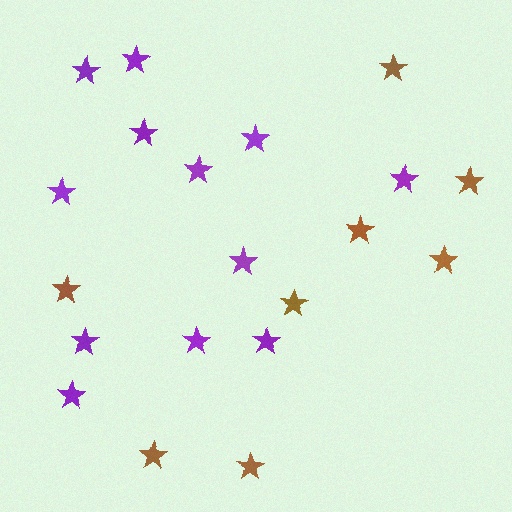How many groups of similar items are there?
There are 2 groups: one group of purple stars (12) and one group of brown stars (8).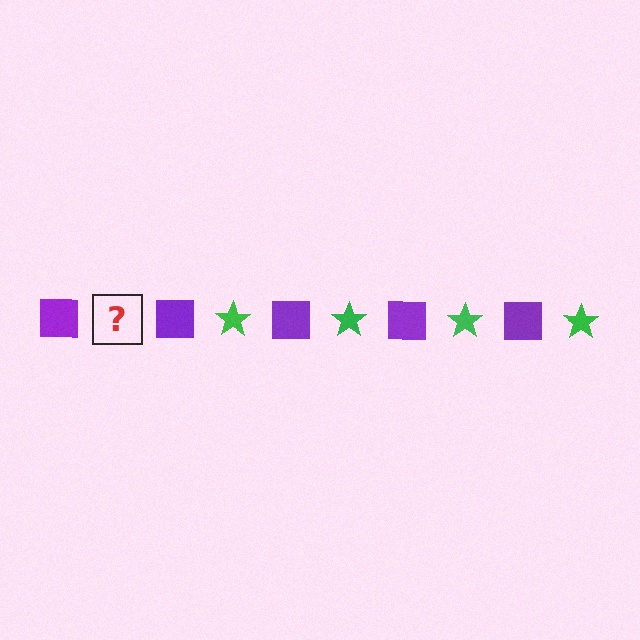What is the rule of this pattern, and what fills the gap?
The rule is that the pattern alternates between purple square and green star. The gap should be filled with a green star.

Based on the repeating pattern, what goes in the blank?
The blank should be a green star.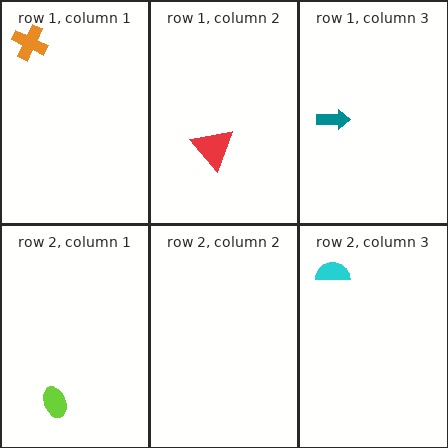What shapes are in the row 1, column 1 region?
The orange cross.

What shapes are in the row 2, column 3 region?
The cyan semicircle.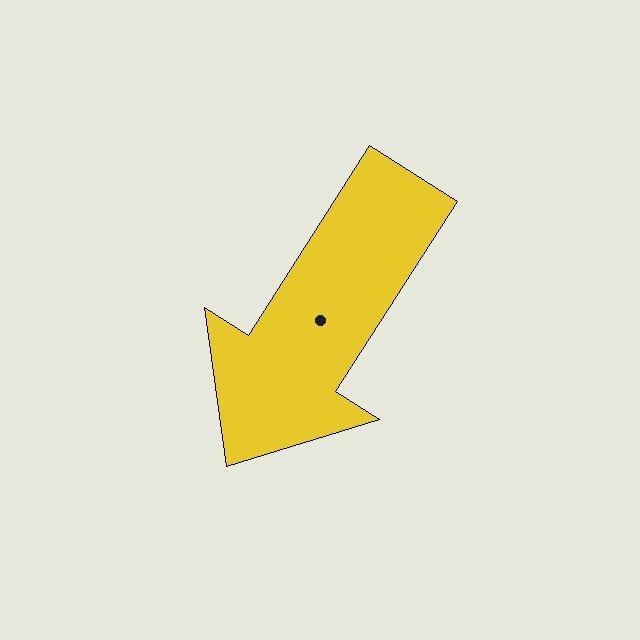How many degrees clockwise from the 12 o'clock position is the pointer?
Approximately 213 degrees.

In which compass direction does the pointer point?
Southwest.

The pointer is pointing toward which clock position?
Roughly 7 o'clock.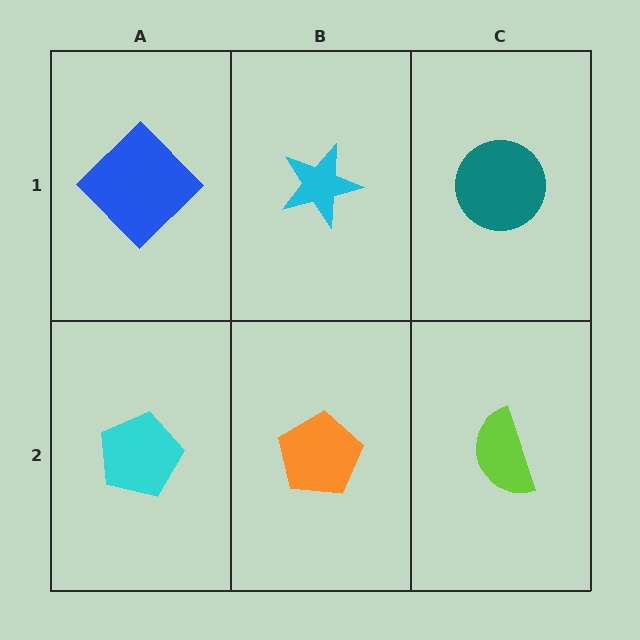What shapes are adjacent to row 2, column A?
A blue diamond (row 1, column A), an orange pentagon (row 2, column B).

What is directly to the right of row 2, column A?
An orange pentagon.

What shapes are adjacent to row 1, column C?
A lime semicircle (row 2, column C), a cyan star (row 1, column B).